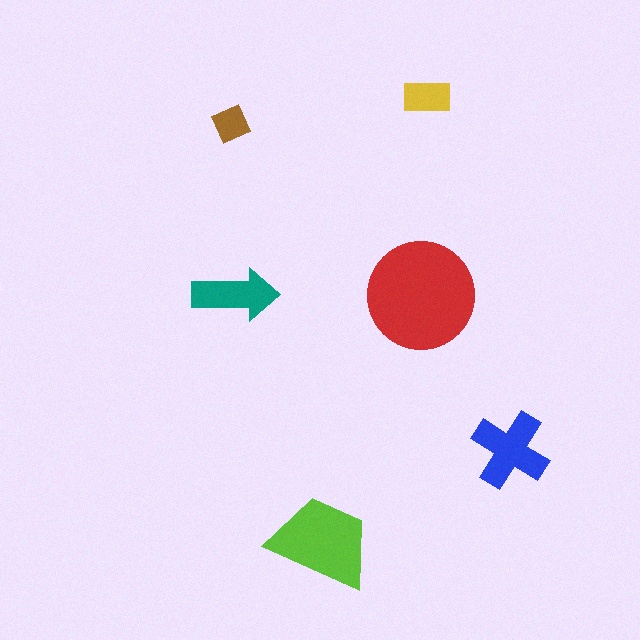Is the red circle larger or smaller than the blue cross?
Larger.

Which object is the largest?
The red circle.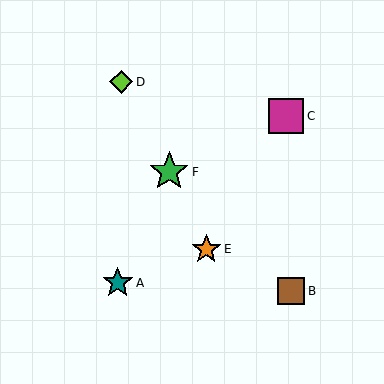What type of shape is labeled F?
Shape F is a green star.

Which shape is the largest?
The green star (labeled F) is the largest.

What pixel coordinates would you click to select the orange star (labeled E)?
Click at (206, 249) to select the orange star E.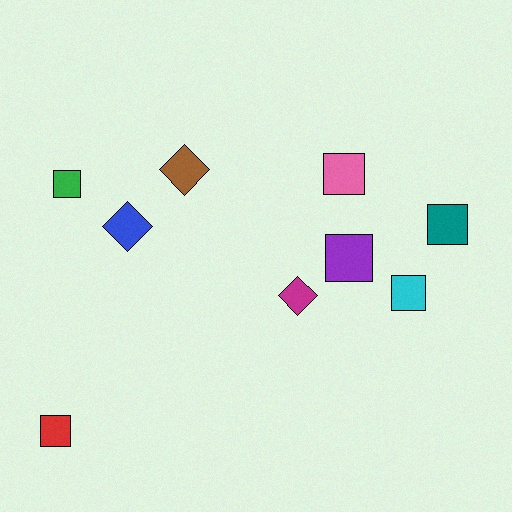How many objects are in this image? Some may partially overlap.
There are 9 objects.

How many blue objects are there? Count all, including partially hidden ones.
There is 1 blue object.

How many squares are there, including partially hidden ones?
There are 6 squares.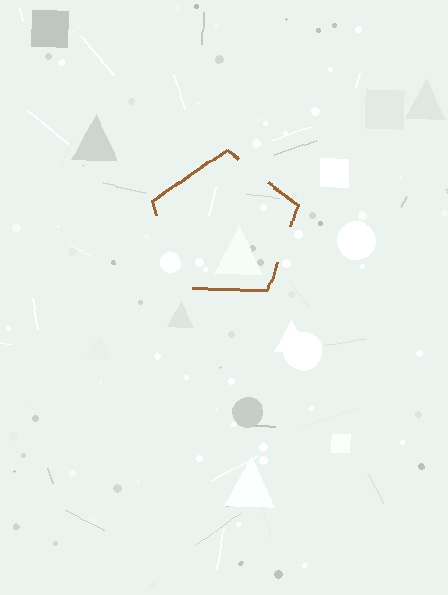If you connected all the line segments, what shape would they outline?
They would outline a pentagon.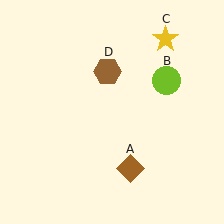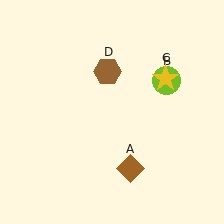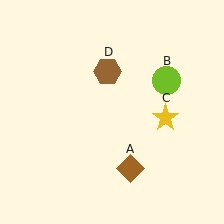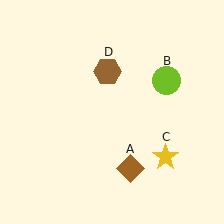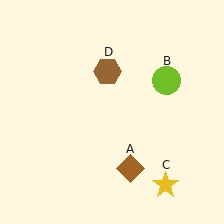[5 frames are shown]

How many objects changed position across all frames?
1 object changed position: yellow star (object C).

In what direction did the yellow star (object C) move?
The yellow star (object C) moved down.